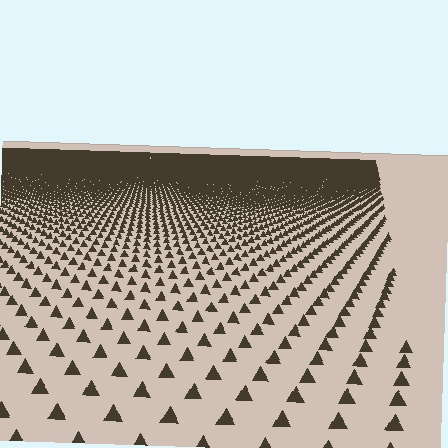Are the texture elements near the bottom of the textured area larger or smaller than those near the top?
Larger. Near the bottom, elements are closer to the viewer and appear at a bigger on-screen size.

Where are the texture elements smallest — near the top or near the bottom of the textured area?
Near the top.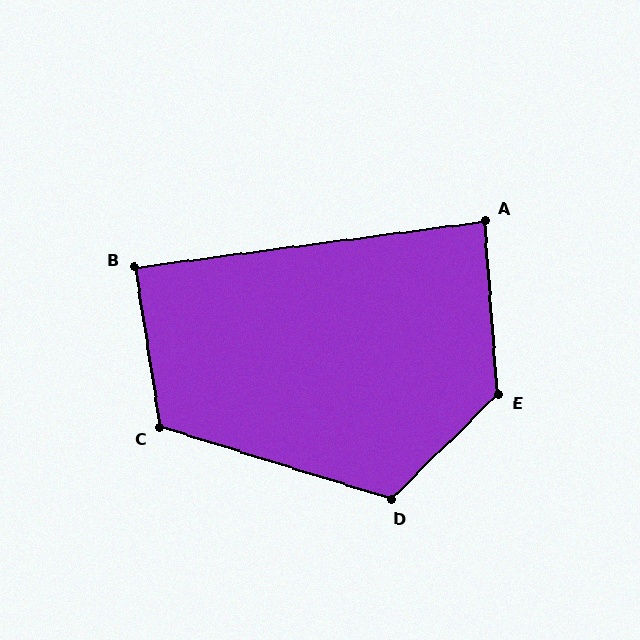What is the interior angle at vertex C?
Approximately 116 degrees (obtuse).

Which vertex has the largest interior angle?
E, at approximately 130 degrees.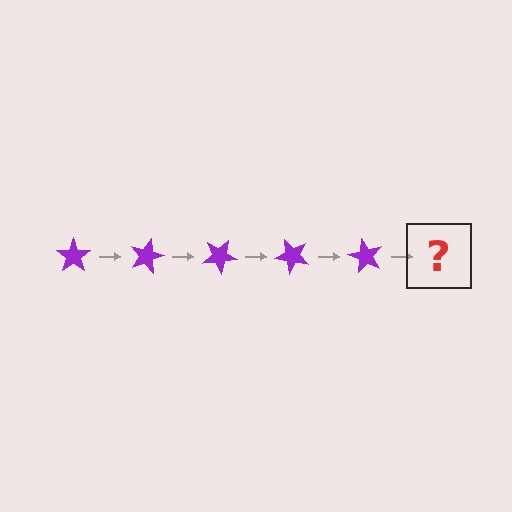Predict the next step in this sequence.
The next step is a purple star rotated 75 degrees.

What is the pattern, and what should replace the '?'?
The pattern is that the star rotates 15 degrees each step. The '?' should be a purple star rotated 75 degrees.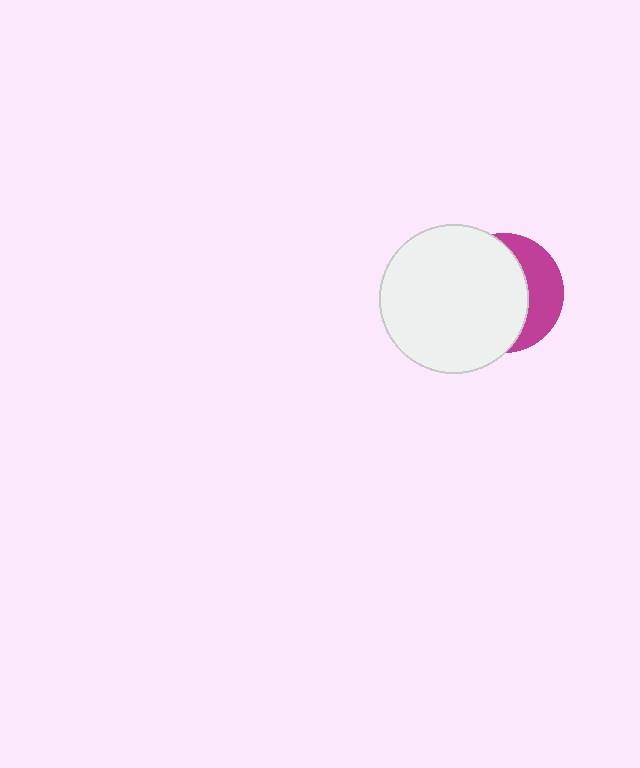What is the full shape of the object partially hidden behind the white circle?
The partially hidden object is a magenta circle.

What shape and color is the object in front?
The object in front is a white circle.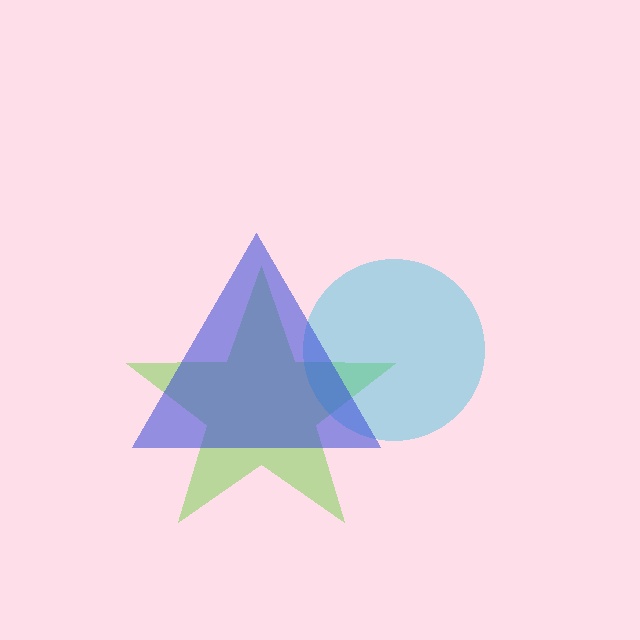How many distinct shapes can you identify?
There are 3 distinct shapes: a lime star, a cyan circle, a blue triangle.